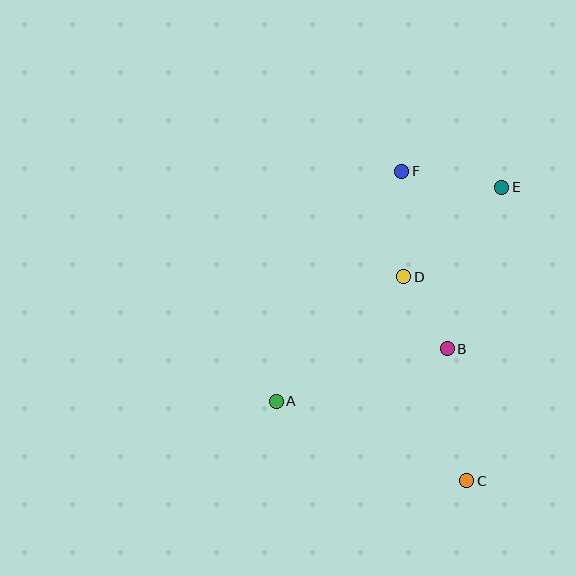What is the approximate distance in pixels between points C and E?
The distance between C and E is approximately 295 pixels.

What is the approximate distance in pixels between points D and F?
The distance between D and F is approximately 106 pixels.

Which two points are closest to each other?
Points B and D are closest to each other.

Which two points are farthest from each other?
Points C and F are farthest from each other.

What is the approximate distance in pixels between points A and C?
The distance between A and C is approximately 206 pixels.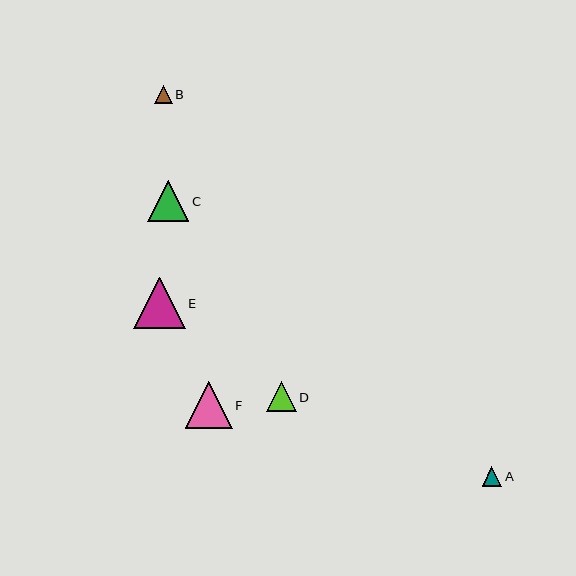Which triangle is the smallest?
Triangle B is the smallest with a size of approximately 18 pixels.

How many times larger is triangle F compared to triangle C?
Triangle F is approximately 1.1 times the size of triangle C.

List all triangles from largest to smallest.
From largest to smallest: E, F, C, D, A, B.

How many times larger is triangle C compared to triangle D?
Triangle C is approximately 1.3 times the size of triangle D.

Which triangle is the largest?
Triangle E is the largest with a size of approximately 52 pixels.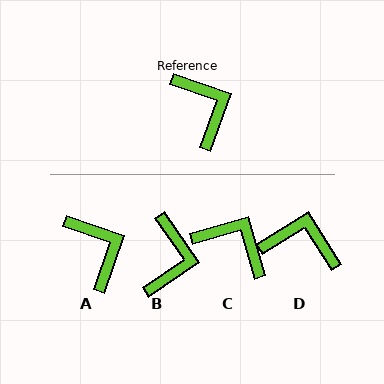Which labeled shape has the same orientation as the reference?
A.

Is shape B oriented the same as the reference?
No, it is off by about 36 degrees.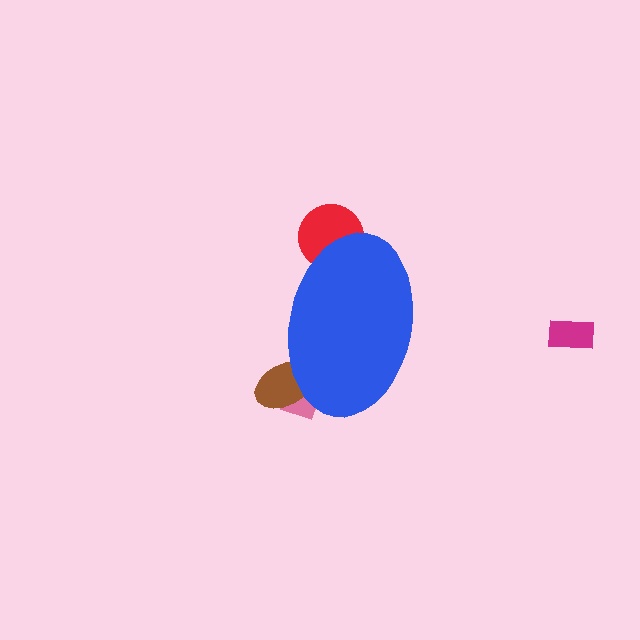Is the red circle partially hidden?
Yes, the red circle is partially hidden behind the blue ellipse.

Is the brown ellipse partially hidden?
Yes, the brown ellipse is partially hidden behind the blue ellipse.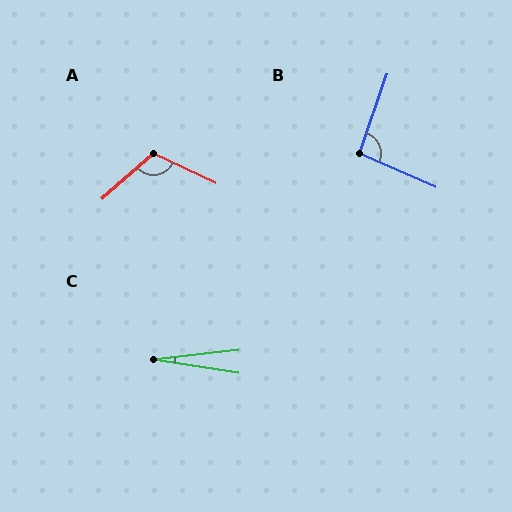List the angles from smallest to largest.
C (15°), B (95°), A (113°).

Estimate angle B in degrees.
Approximately 95 degrees.